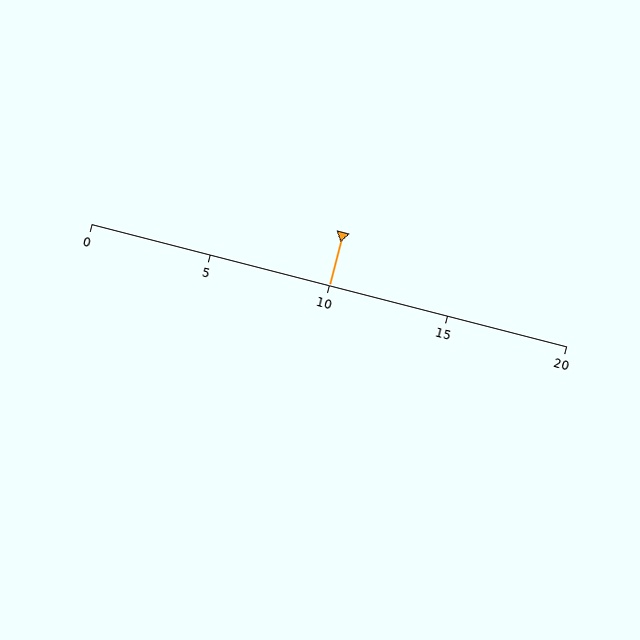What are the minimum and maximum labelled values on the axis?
The axis runs from 0 to 20.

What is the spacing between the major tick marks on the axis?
The major ticks are spaced 5 apart.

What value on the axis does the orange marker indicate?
The marker indicates approximately 10.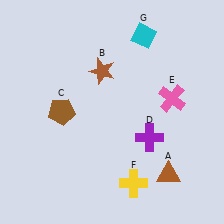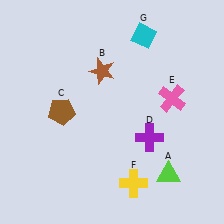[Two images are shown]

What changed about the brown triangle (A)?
In Image 1, A is brown. In Image 2, it changed to lime.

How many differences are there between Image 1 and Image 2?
There is 1 difference between the two images.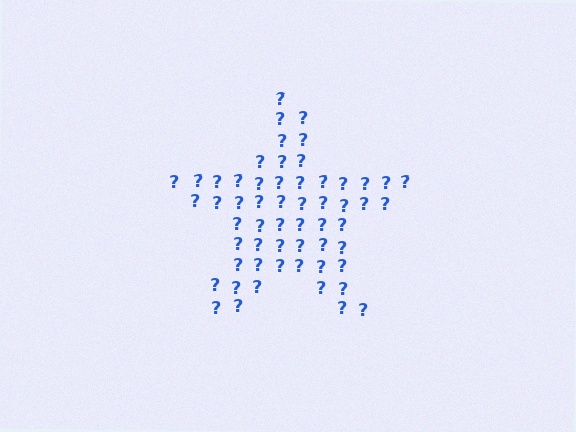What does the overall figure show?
The overall figure shows a star.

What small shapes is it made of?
It is made of small question marks.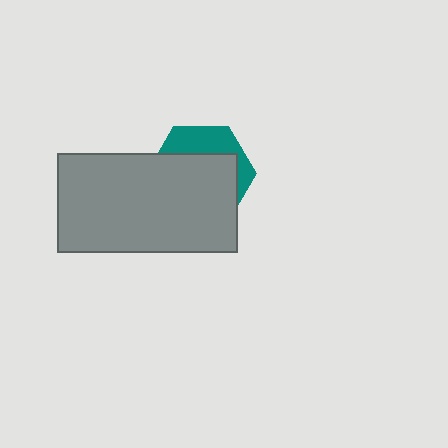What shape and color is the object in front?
The object in front is a gray rectangle.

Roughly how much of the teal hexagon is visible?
A small part of it is visible (roughly 32%).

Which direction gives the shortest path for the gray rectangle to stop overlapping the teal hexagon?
Moving down gives the shortest separation.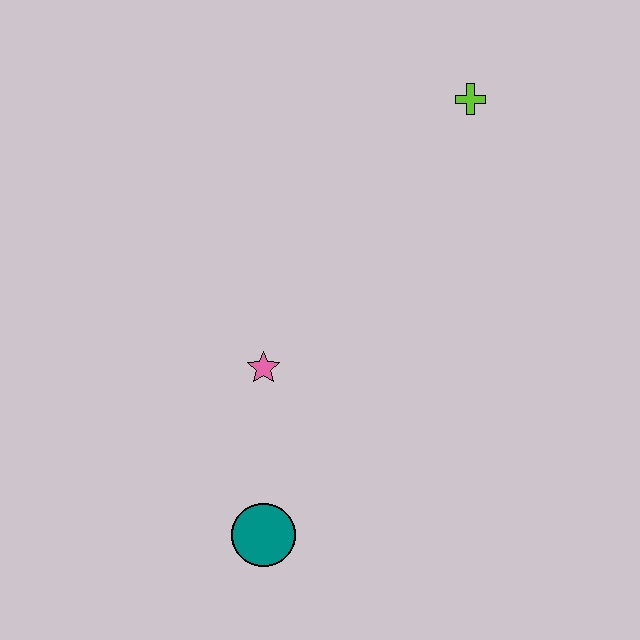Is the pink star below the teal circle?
No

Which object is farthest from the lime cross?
The teal circle is farthest from the lime cross.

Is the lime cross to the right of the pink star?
Yes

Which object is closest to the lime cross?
The pink star is closest to the lime cross.